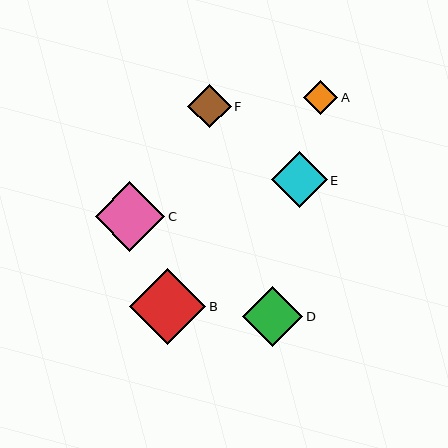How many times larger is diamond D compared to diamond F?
Diamond D is approximately 1.4 times the size of diamond F.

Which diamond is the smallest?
Diamond A is the smallest with a size of approximately 34 pixels.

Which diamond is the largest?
Diamond B is the largest with a size of approximately 76 pixels.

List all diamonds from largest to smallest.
From largest to smallest: B, C, D, E, F, A.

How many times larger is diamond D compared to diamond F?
Diamond D is approximately 1.4 times the size of diamond F.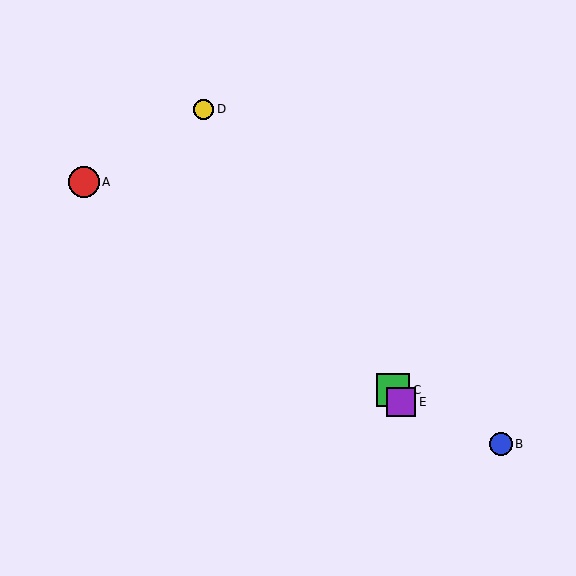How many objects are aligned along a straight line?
3 objects (C, D, E) are aligned along a straight line.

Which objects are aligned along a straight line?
Objects C, D, E are aligned along a straight line.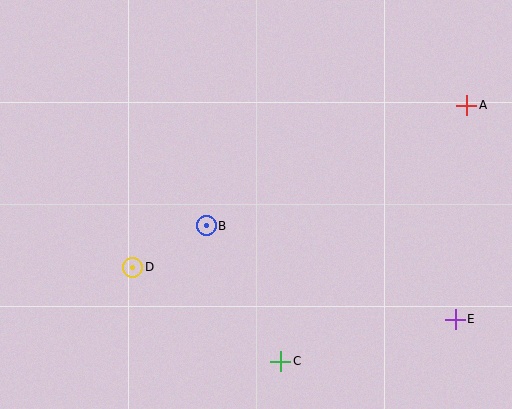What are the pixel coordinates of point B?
Point B is at (206, 226).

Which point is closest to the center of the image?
Point B at (206, 226) is closest to the center.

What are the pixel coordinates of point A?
Point A is at (467, 105).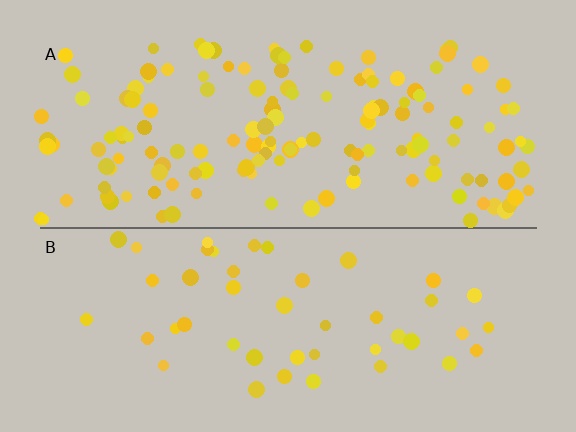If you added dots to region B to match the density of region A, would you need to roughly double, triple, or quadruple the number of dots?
Approximately triple.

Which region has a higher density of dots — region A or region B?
A (the top).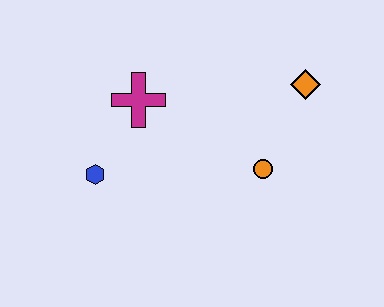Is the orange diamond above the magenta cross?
Yes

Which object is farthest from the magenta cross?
The orange diamond is farthest from the magenta cross.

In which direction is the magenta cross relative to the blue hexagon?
The magenta cross is above the blue hexagon.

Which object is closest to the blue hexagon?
The magenta cross is closest to the blue hexagon.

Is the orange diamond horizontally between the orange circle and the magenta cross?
No